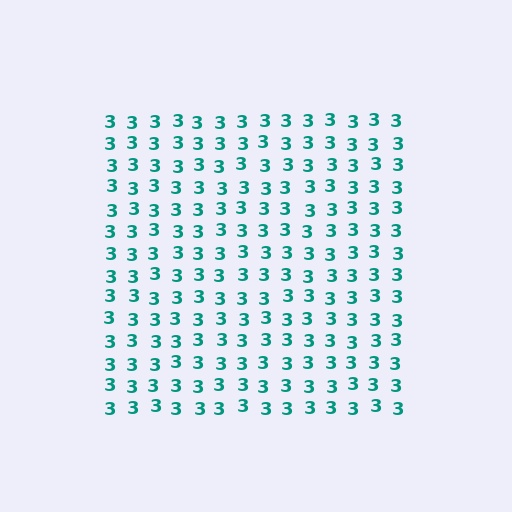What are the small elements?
The small elements are digit 3's.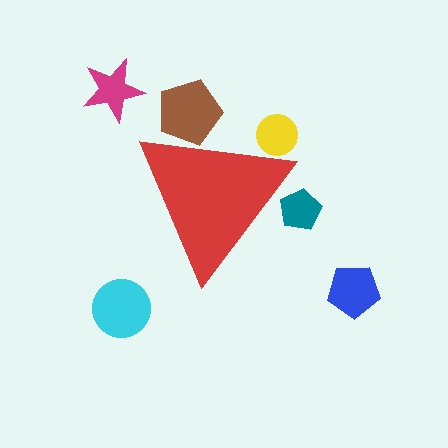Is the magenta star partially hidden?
No, the magenta star is fully visible.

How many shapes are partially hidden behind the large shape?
3 shapes are partially hidden.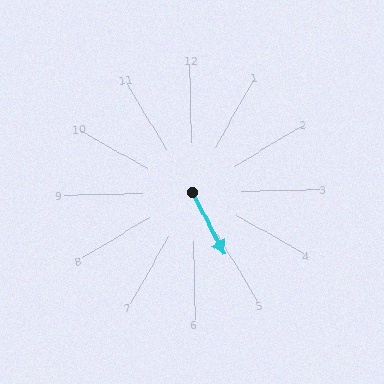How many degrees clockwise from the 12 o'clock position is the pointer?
Approximately 154 degrees.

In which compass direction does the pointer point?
Southeast.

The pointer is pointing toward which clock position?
Roughly 5 o'clock.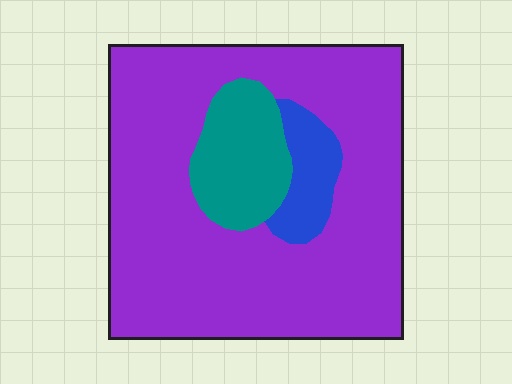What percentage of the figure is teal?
Teal covers roughly 15% of the figure.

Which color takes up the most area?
Purple, at roughly 80%.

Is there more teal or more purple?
Purple.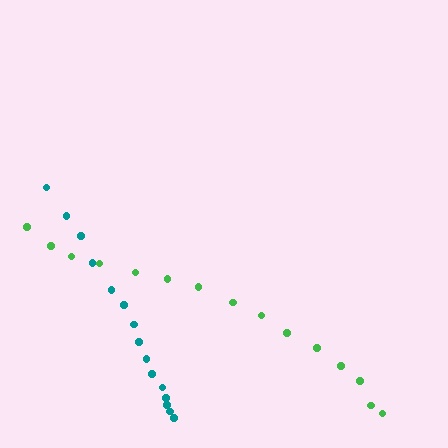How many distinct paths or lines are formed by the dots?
There are 2 distinct paths.